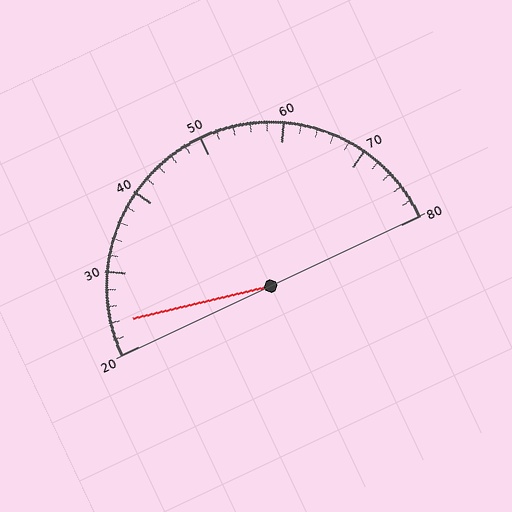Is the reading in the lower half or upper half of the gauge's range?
The reading is in the lower half of the range (20 to 80).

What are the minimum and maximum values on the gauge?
The gauge ranges from 20 to 80.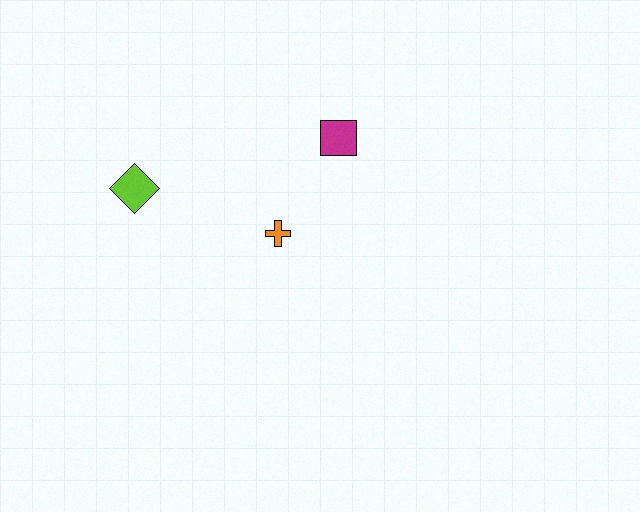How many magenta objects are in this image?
There is 1 magenta object.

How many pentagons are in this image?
There are no pentagons.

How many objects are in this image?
There are 3 objects.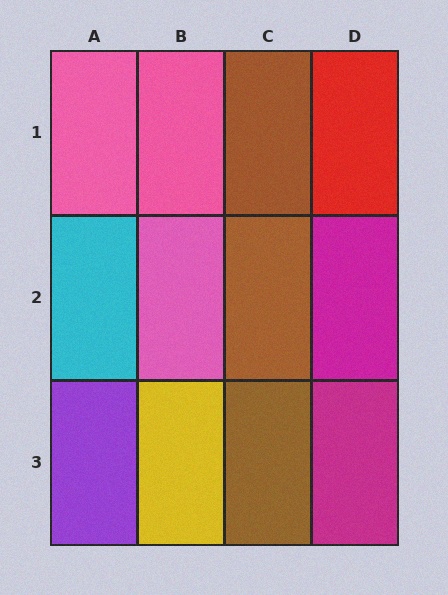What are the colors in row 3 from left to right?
Purple, yellow, brown, magenta.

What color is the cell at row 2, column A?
Cyan.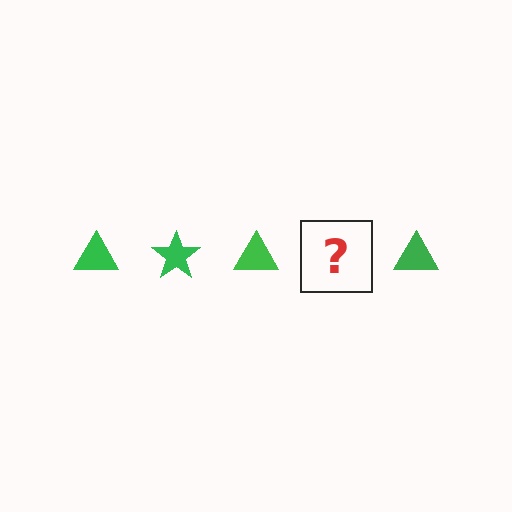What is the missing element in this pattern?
The missing element is a green star.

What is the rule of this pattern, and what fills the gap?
The rule is that the pattern cycles through triangle, star shapes in green. The gap should be filled with a green star.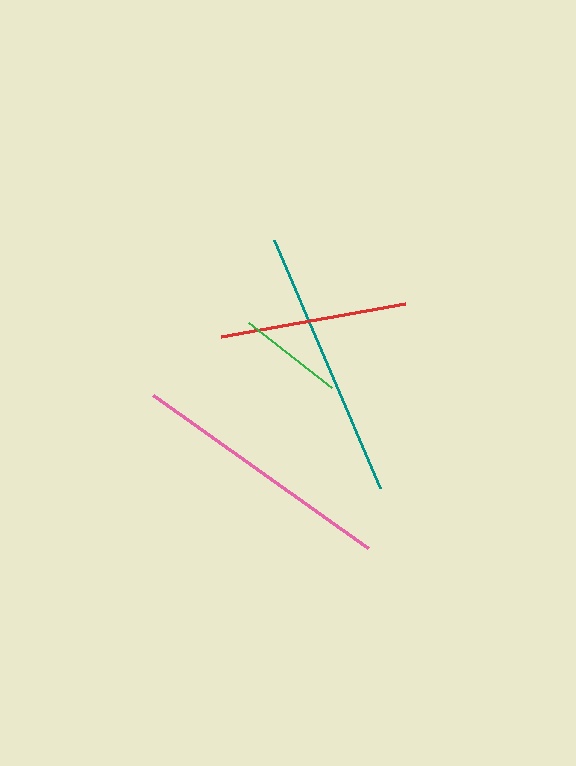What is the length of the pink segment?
The pink segment is approximately 263 pixels long.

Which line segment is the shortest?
The green line is the shortest at approximately 105 pixels.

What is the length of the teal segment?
The teal segment is approximately 270 pixels long.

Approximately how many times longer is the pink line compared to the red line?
The pink line is approximately 1.4 times the length of the red line.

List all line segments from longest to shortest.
From longest to shortest: teal, pink, red, green.